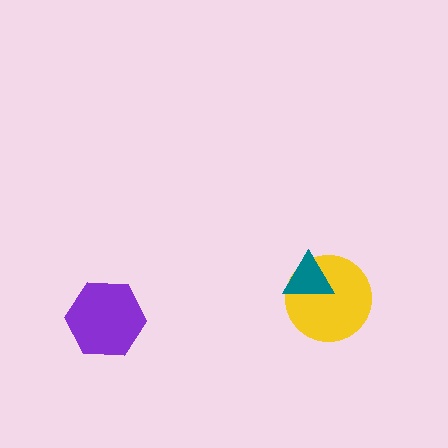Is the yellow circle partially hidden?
Yes, it is partially covered by another shape.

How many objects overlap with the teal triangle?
1 object overlaps with the teal triangle.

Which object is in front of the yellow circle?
The teal triangle is in front of the yellow circle.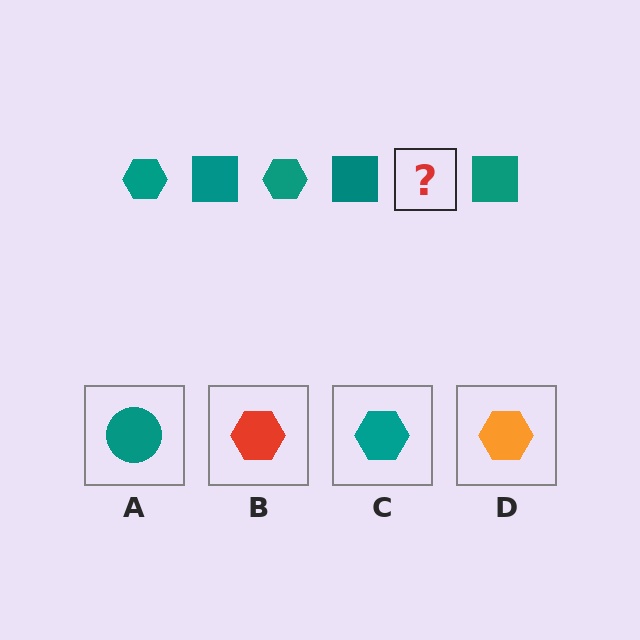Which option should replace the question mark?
Option C.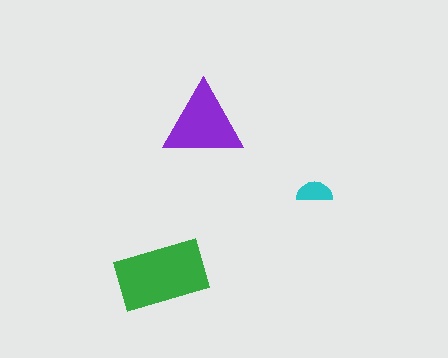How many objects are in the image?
There are 3 objects in the image.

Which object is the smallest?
The cyan semicircle.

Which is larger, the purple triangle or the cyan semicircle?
The purple triangle.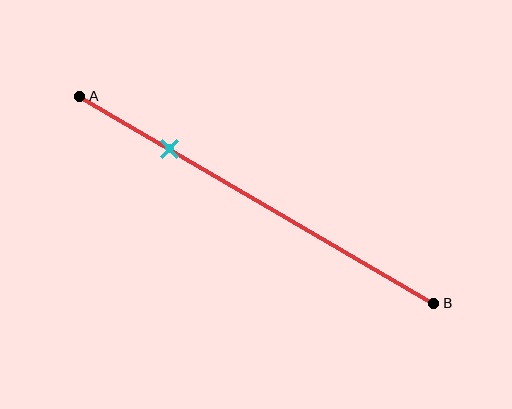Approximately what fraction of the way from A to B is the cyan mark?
The cyan mark is approximately 25% of the way from A to B.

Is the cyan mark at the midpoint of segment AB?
No, the mark is at about 25% from A, not at the 50% midpoint.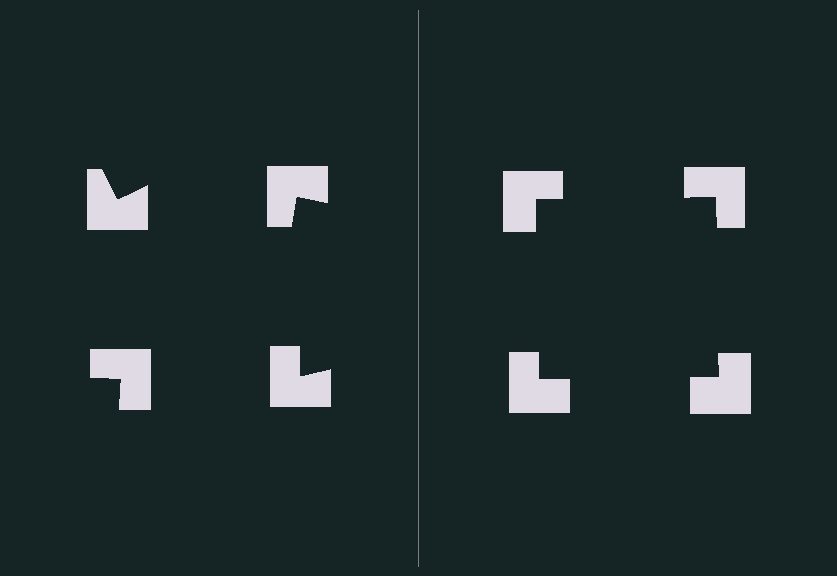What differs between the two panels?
The notched squares are positioned identically on both sides; only the wedge orientations differ. On the right they align to a square; on the left they are misaligned.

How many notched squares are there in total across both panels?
8 — 4 on each side.